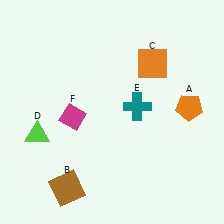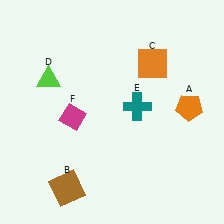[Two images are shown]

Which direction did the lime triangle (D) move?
The lime triangle (D) moved up.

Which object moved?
The lime triangle (D) moved up.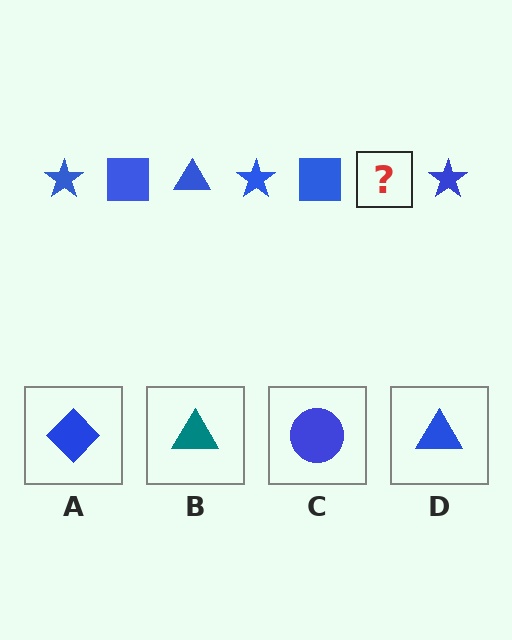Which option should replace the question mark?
Option D.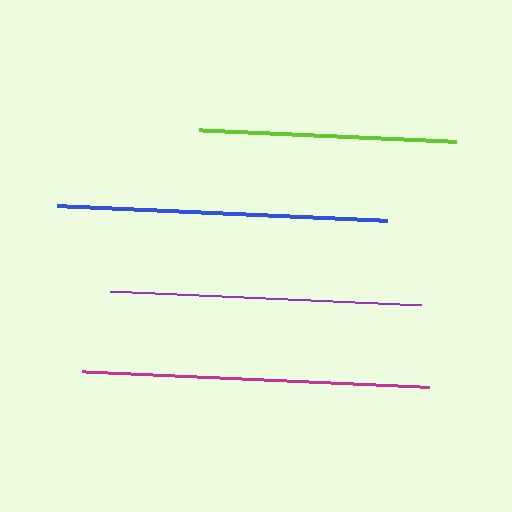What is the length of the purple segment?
The purple segment is approximately 310 pixels long.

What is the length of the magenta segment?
The magenta segment is approximately 347 pixels long.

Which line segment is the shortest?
The lime line is the shortest at approximately 258 pixels.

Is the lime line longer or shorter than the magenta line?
The magenta line is longer than the lime line.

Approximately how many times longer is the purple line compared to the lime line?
The purple line is approximately 1.2 times the length of the lime line.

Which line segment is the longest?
The magenta line is the longest at approximately 347 pixels.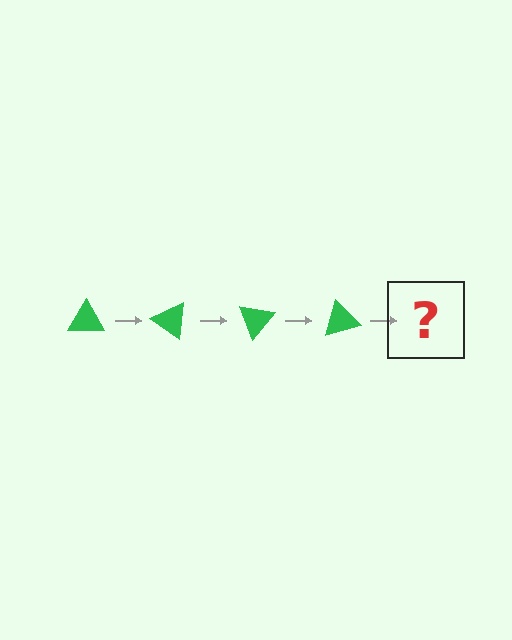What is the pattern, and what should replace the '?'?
The pattern is that the triangle rotates 35 degrees each step. The '?' should be a green triangle rotated 140 degrees.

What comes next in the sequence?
The next element should be a green triangle rotated 140 degrees.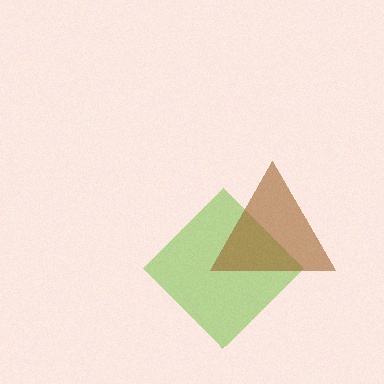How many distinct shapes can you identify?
There are 2 distinct shapes: a lime diamond, a brown triangle.